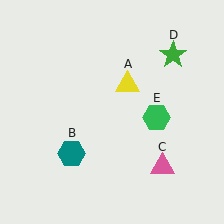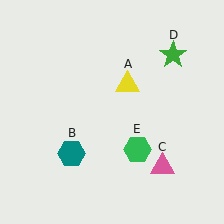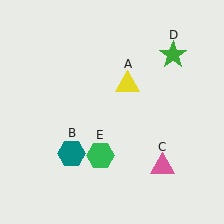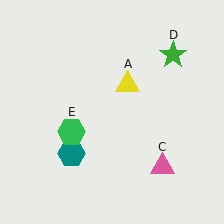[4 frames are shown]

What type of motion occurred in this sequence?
The green hexagon (object E) rotated clockwise around the center of the scene.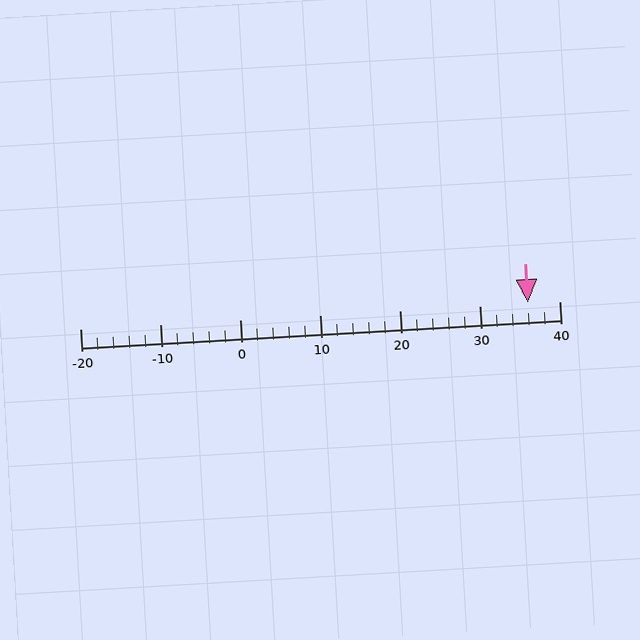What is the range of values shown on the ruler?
The ruler shows values from -20 to 40.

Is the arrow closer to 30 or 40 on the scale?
The arrow is closer to 40.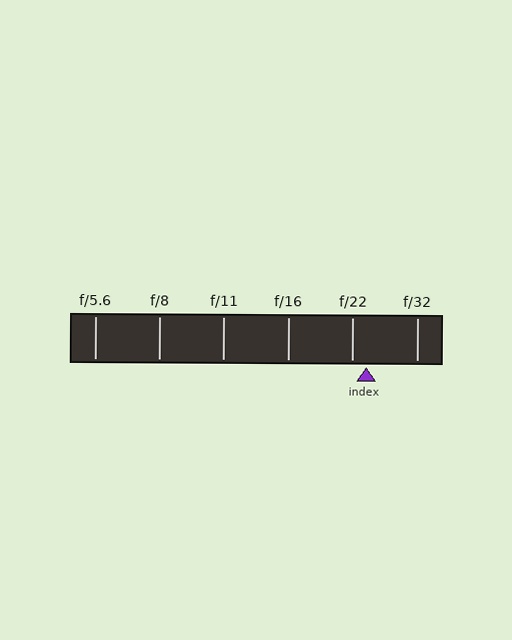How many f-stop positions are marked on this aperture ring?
There are 6 f-stop positions marked.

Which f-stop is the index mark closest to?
The index mark is closest to f/22.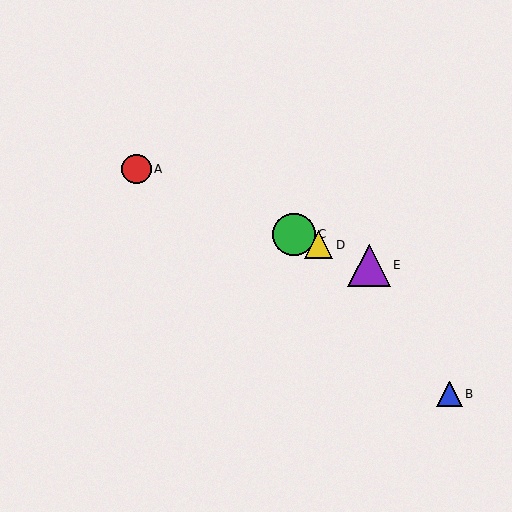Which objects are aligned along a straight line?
Objects A, C, D, E are aligned along a straight line.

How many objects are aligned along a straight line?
4 objects (A, C, D, E) are aligned along a straight line.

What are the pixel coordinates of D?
Object D is at (319, 245).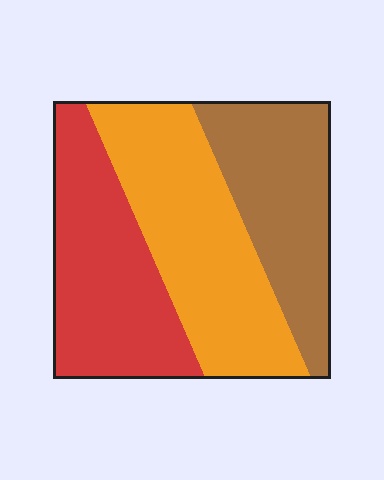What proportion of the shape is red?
Red takes up between a sixth and a third of the shape.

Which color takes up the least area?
Brown, at roughly 30%.